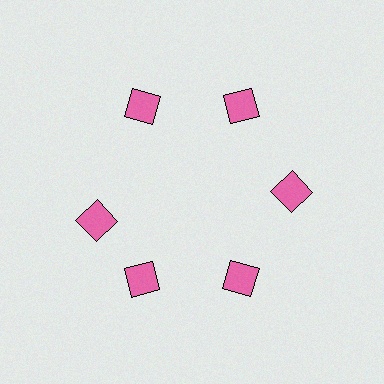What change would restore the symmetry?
The symmetry would be restored by rotating it back into even spacing with its neighbors so that all 6 squares sit at equal angles and equal distance from the center.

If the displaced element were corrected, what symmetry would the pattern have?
It would have 6-fold rotational symmetry — the pattern would map onto itself every 60 degrees.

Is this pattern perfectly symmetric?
No. The 6 pink squares are arranged in a ring, but one element near the 9 o'clock position is rotated out of alignment along the ring, breaking the 6-fold rotational symmetry.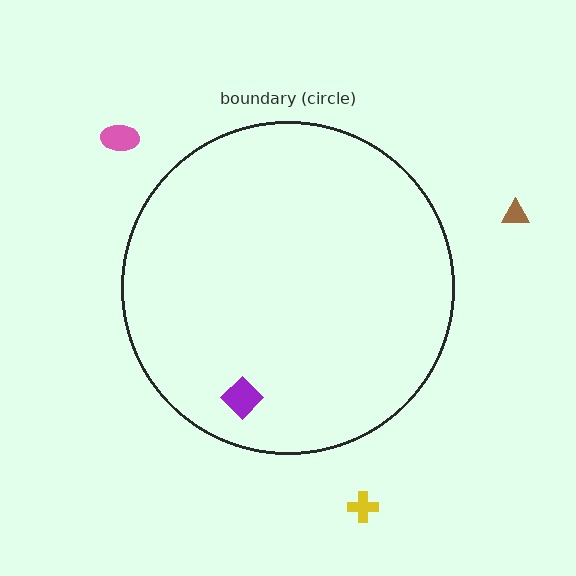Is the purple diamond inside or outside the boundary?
Inside.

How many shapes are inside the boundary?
1 inside, 3 outside.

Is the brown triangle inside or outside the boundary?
Outside.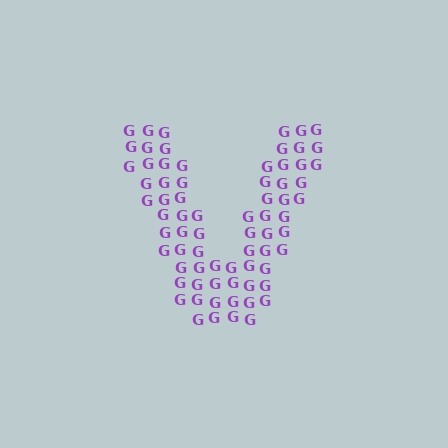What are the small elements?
The small elements are letter G's.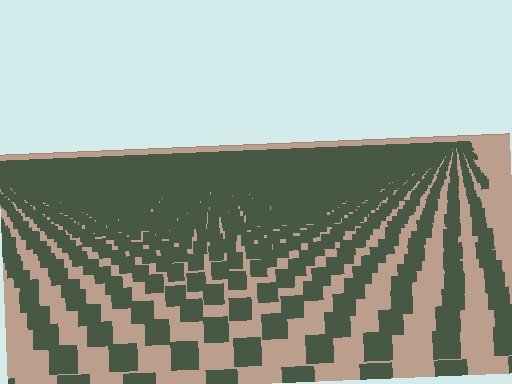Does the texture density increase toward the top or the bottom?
Density increases toward the top.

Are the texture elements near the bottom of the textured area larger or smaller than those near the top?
Larger. Near the bottom, elements are closer to the viewer and appear at a bigger on-screen size.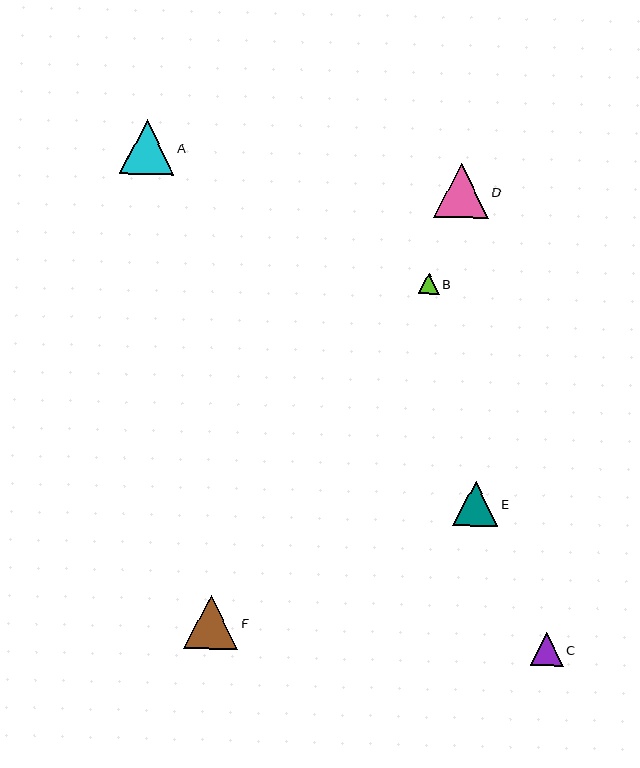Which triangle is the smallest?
Triangle B is the smallest with a size of approximately 21 pixels.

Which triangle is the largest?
Triangle A is the largest with a size of approximately 55 pixels.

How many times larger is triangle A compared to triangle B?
Triangle A is approximately 2.6 times the size of triangle B.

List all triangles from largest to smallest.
From largest to smallest: A, D, F, E, C, B.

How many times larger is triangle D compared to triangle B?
Triangle D is approximately 2.6 times the size of triangle B.